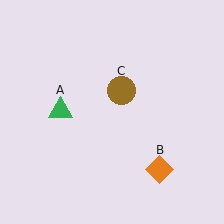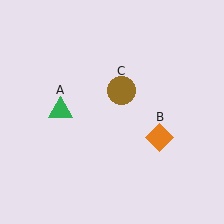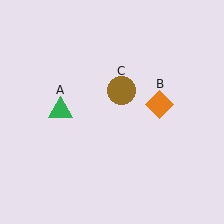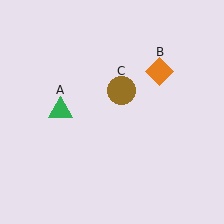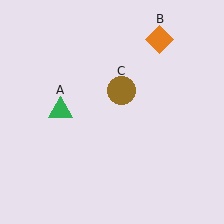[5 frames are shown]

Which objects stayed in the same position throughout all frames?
Green triangle (object A) and brown circle (object C) remained stationary.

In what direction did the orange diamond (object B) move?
The orange diamond (object B) moved up.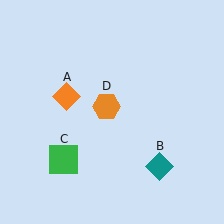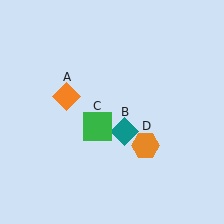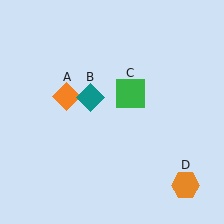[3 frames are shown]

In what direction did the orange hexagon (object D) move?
The orange hexagon (object D) moved down and to the right.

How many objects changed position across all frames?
3 objects changed position: teal diamond (object B), green square (object C), orange hexagon (object D).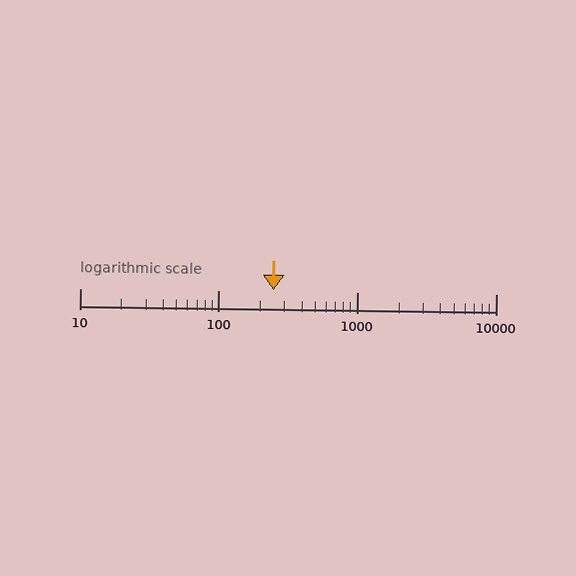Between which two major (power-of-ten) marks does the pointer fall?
The pointer is between 100 and 1000.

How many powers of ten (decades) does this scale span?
The scale spans 3 decades, from 10 to 10000.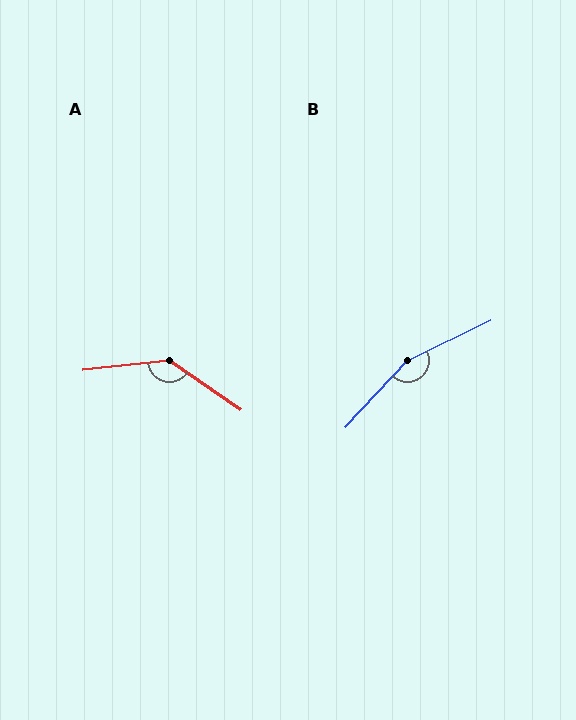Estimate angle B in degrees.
Approximately 159 degrees.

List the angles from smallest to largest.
A (139°), B (159°).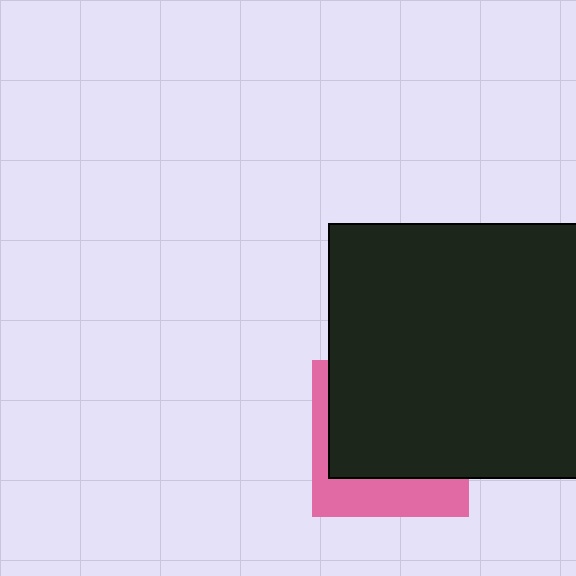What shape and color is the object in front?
The object in front is a black square.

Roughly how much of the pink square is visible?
A small part of it is visible (roughly 32%).